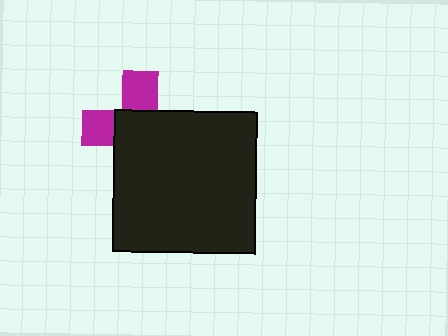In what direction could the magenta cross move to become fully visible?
The magenta cross could move toward the upper-left. That would shift it out from behind the black square entirely.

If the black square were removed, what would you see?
You would see the complete magenta cross.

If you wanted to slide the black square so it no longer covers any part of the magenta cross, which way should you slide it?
Slide it toward the lower-right — that is the most direct way to separate the two shapes.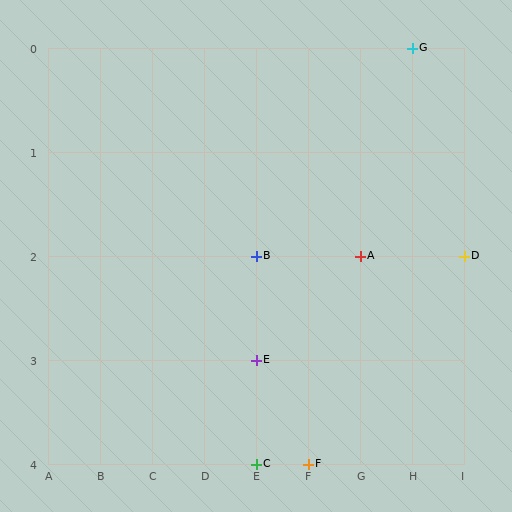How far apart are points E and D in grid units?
Points E and D are 4 columns and 1 row apart (about 4.1 grid units diagonally).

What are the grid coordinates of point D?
Point D is at grid coordinates (I, 2).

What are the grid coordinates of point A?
Point A is at grid coordinates (G, 2).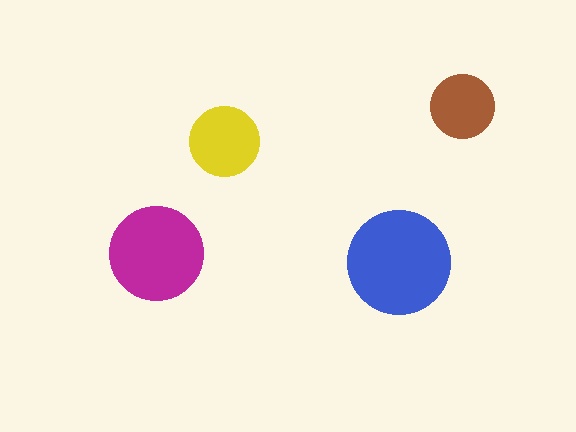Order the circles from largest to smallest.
the blue one, the magenta one, the yellow one, the brown one.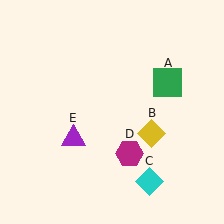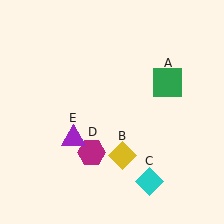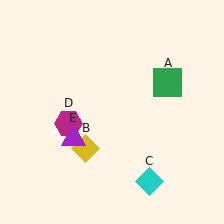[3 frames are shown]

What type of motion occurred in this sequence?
The yellow diamond (object B), magenta hexagon (object D) rotated clockwise around the center of the scene.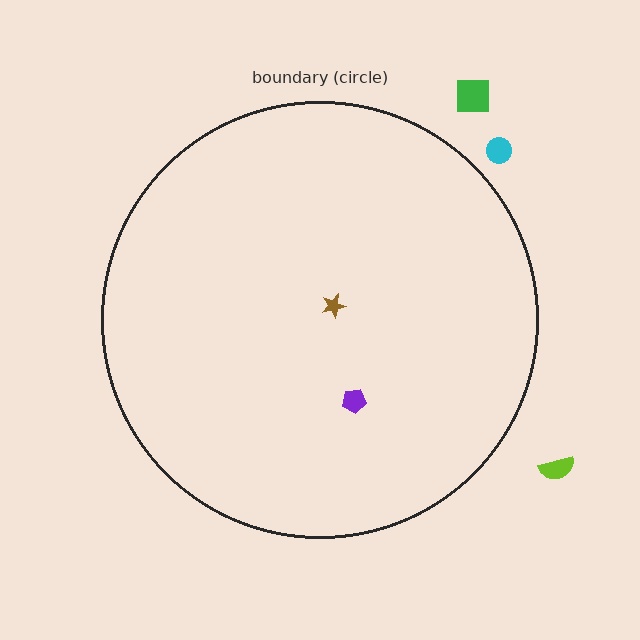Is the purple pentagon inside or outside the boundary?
Inside.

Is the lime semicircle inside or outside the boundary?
Outside.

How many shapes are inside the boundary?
2 inside, 3 outside.